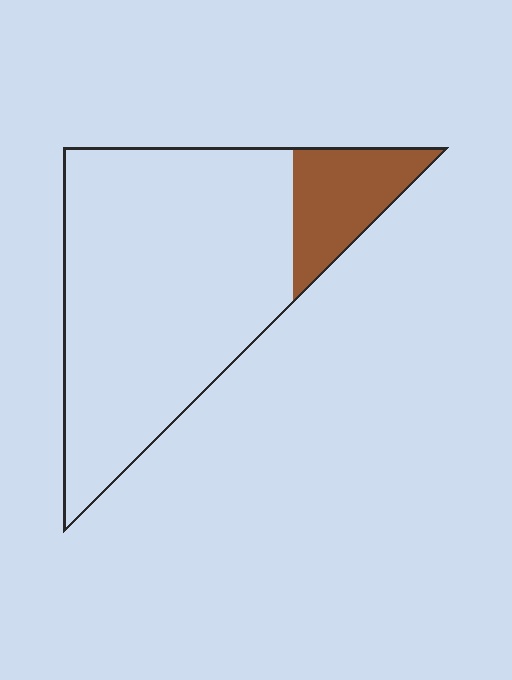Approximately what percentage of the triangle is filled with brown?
Approximately 15%.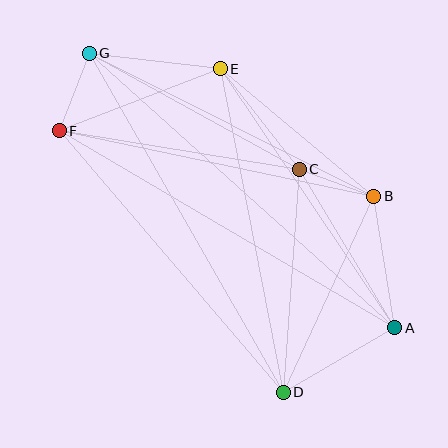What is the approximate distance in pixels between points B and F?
The distance between B and F is approximately 321 pixels.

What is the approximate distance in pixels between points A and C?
The distance between A and C is approximately 185 pixels.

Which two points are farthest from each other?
Points A and G are farthest from each other.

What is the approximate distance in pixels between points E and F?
The distance between E and F is approximately 172 pixels.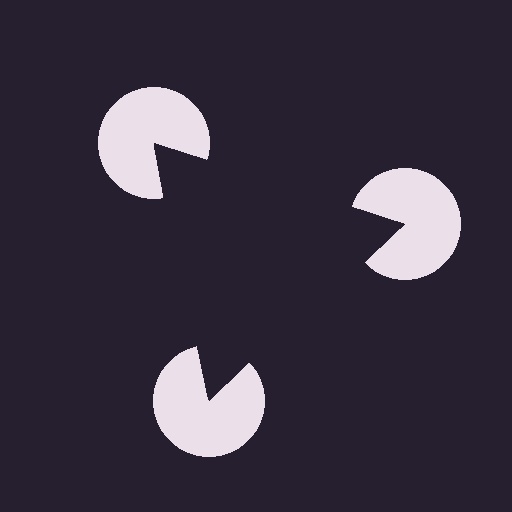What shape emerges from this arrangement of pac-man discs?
An illusory triangle — its edges are inferred from the aligned wedge cuts in the pac-man discs, not physically drawn.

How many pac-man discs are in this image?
There are 3 — one at each vertex of the illusory triangle.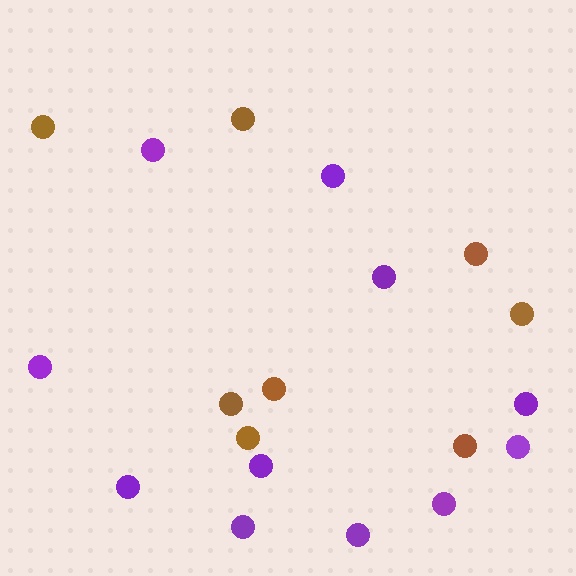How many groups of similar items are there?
There are 2 groups: one group of brown circles (8) and one group of purple circles (11).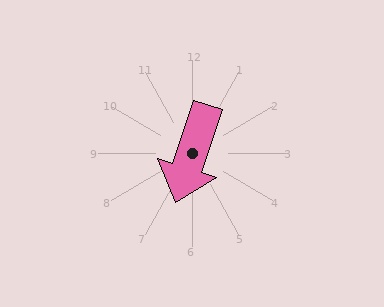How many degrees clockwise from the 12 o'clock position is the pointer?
Approximately 198 degrees.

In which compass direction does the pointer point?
South.